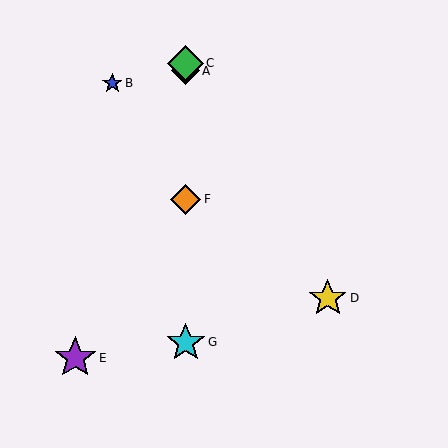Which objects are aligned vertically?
Objects A, C, F, G are aligned vertically.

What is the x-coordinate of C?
Object C is at x≈186.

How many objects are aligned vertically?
4 objects (A, C, F, G) are aligned vertically.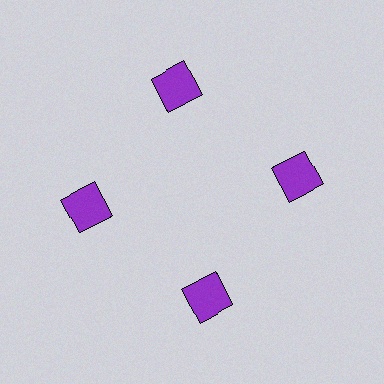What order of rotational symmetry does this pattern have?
This pattern has 4-fold rotational symmetry.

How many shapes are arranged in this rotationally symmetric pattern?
There are 4 shapes, arranged in 4 groups of 1.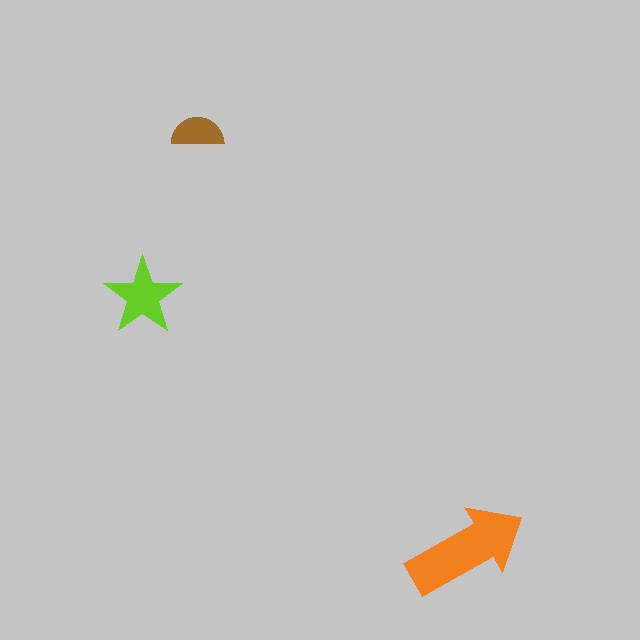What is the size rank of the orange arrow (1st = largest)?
1st.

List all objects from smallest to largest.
The brown semicircle, the lime star, the orange arrow.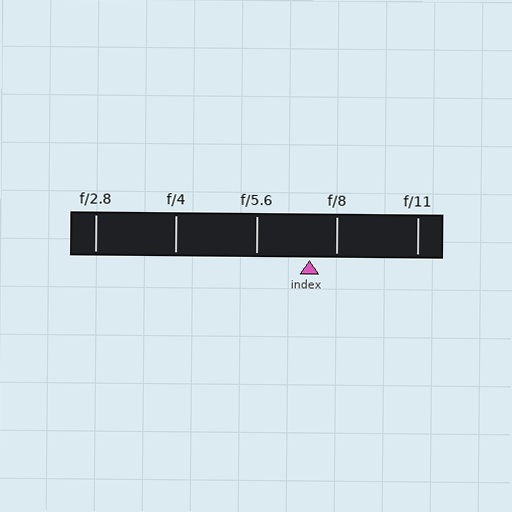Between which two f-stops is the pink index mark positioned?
The index mark is between f/5.6 and f/8.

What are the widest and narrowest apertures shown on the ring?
The widest aperture shown is f/2.8 and the narrowest is f/11.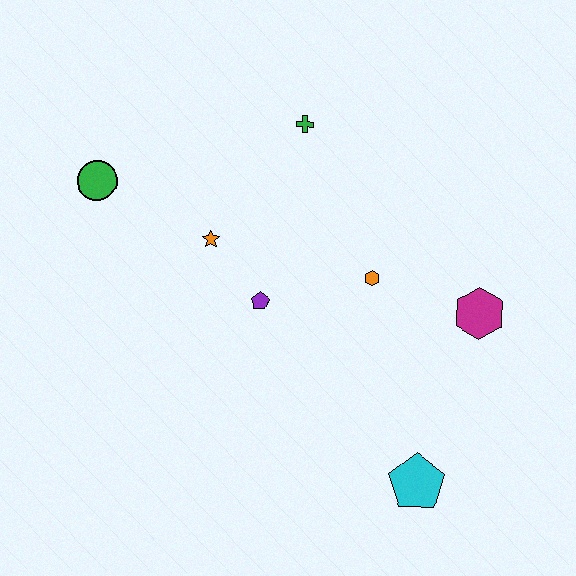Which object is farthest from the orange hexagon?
The green circle is farthest from the orange hexagon.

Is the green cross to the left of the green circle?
No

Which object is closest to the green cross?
The orange star is closest to the green cross.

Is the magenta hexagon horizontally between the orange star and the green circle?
No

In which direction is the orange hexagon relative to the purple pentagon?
The orange hexagon is to the right of the purple pentagon.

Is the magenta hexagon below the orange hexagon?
Yes